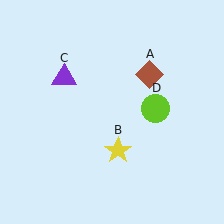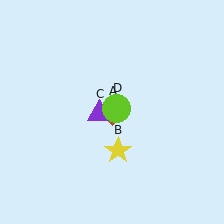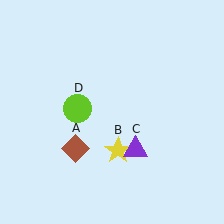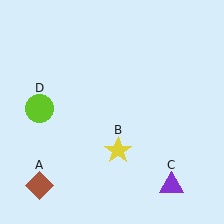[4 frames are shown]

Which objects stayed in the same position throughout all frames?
Yellow star (object B) remained stationary.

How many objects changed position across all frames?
3 objects changed position: brown diamond (object A), purple triangle (object C), lime circle (object D).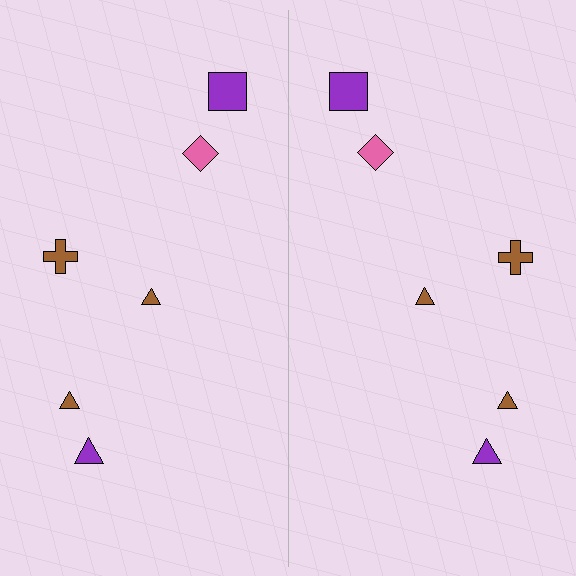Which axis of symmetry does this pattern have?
The pattern has a vertical axis of symmetry running through the center of the image.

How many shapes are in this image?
There are 12 shapes in this image.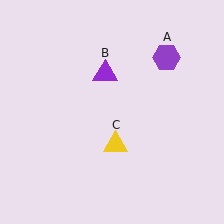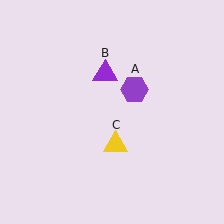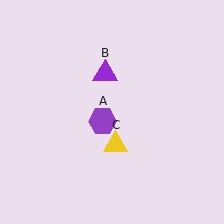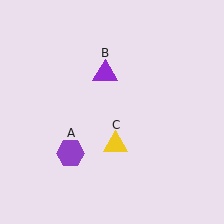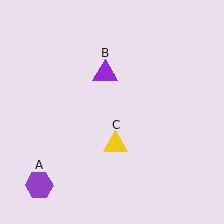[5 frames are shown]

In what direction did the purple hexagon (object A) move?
The purple hexagon (object A) moved down and to the left.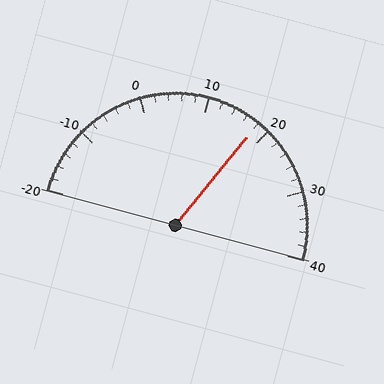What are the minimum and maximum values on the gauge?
The gauge ranges from -20 to 40.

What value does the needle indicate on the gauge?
The needle indicates approximately 18.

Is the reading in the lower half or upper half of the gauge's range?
The reading is in the upper half of the range (-20 to 40).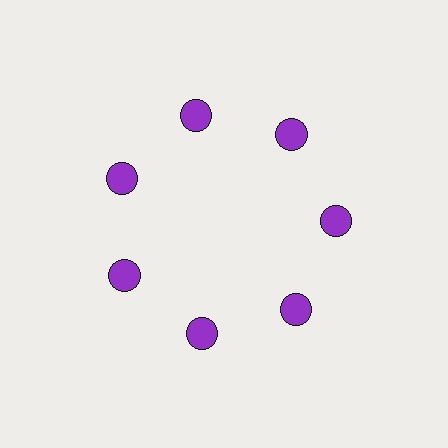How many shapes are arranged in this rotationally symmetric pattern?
There are 7 shapes, arranged in 7 groups of 1.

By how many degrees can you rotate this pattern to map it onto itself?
The pattern maps onto itself every 51 degrees of rotation.